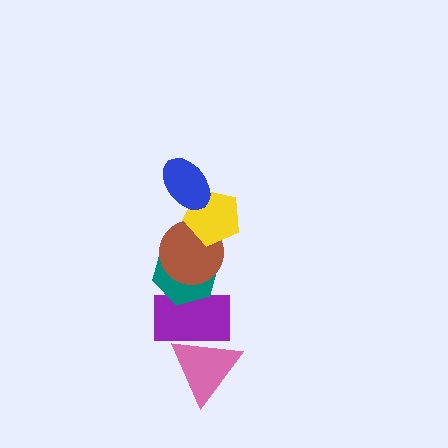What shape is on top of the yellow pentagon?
The blue ellipse is on top of the yellow pentagon.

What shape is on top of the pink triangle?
The purple rectangle is on top of the pink triangle.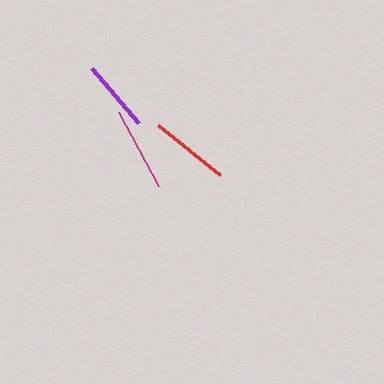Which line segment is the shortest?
The purple line is the shortest at approximately 73 pixels.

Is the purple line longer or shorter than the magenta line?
The magenta line is longer than the purple line.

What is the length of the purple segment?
The purple segment is approximately 73 pixels long.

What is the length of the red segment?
The red segment is approximately 79 pixels long.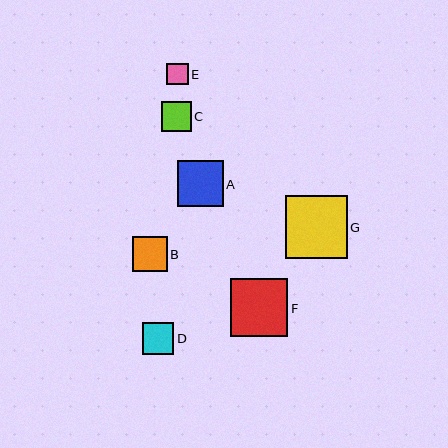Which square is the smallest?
Square E is the smallest with a size of approximately 21 pixels.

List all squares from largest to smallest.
From largest to smallest: G, F, A, B, D, C, E.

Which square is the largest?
Square G is the largest with a size of approximately 62 pixels.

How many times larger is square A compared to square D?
Square A is approximately 1.5 times the size of square D.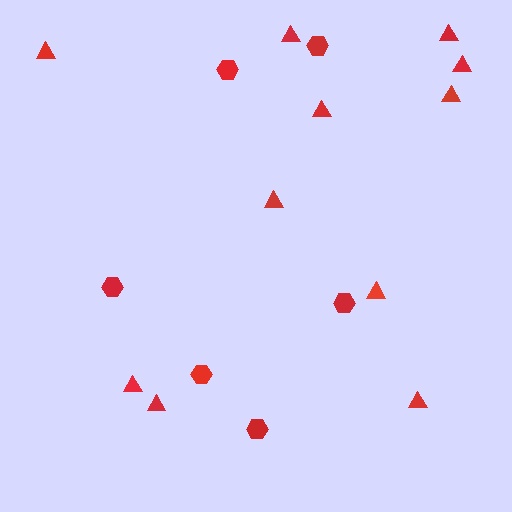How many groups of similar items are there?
There are 2 groups: one group of triangles (11) and one group of hexagons (6).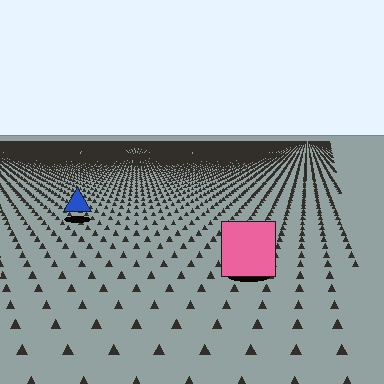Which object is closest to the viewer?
The pink square is closest. The texture marks near it are larger and more spread out.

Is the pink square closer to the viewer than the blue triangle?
Yes. The pink square is closer — you can tell from the texture gradient: the ground texture is coarser near it.